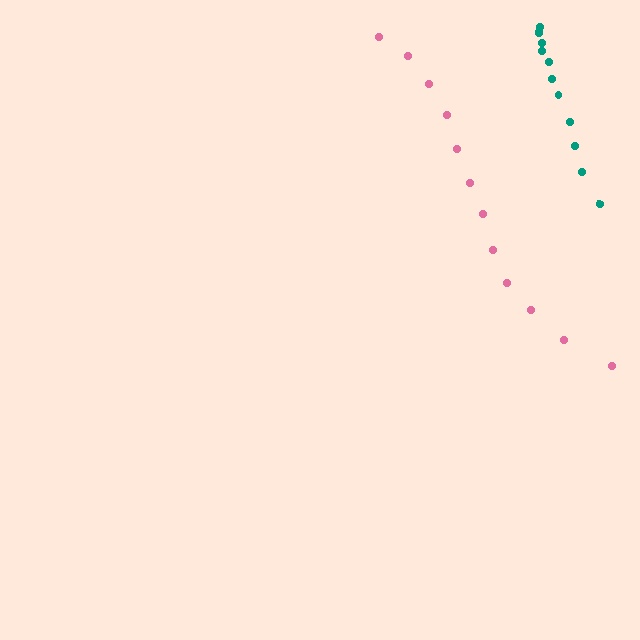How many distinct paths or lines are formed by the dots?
There are 2 distinct paths.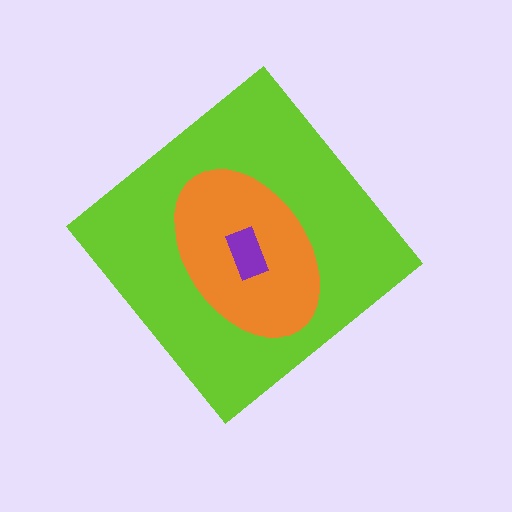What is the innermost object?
The purple rectangle.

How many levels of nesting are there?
3.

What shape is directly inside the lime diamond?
The orange ellipse.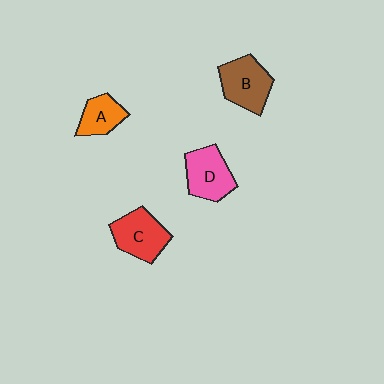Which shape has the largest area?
Shape B (brown).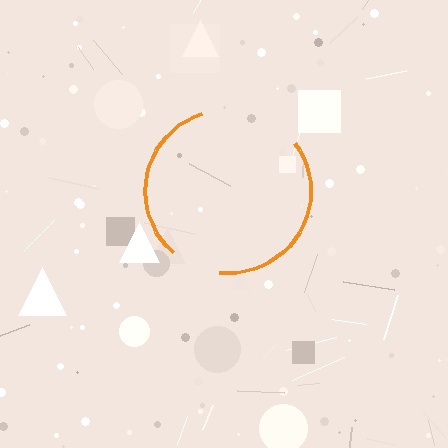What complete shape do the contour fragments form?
The contour fragments form a circle.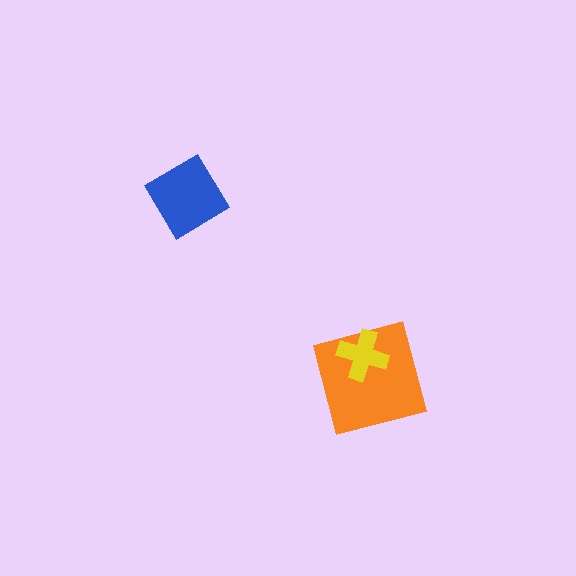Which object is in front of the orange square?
The yellow cross is in front of the orange square.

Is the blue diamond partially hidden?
No, no other shape covers it.